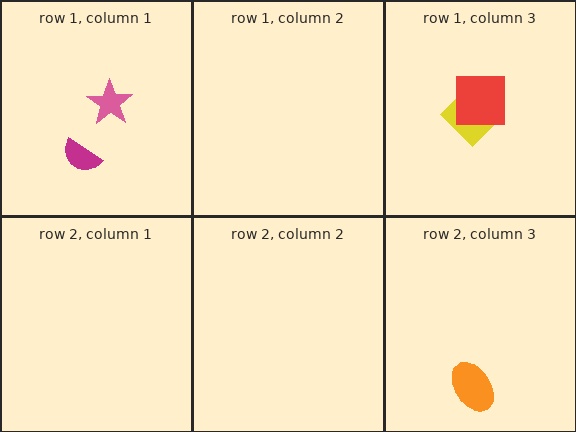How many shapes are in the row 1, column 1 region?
2.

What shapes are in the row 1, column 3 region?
The yellow diamond, the red square.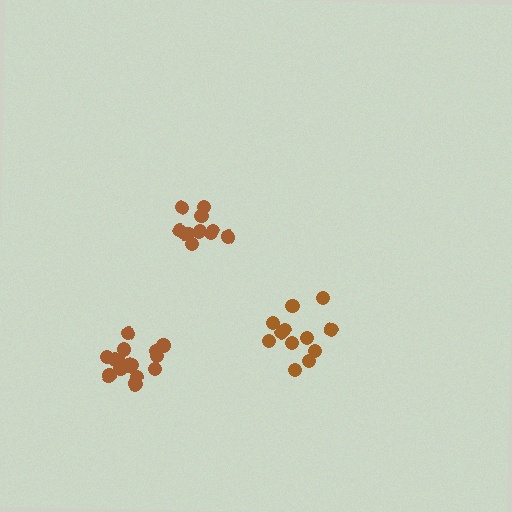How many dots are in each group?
Group 1: 12 dots, Group 2: 16 dots, Group 3: 11 dots (39 total).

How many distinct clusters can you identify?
There are 3 distinct clusters.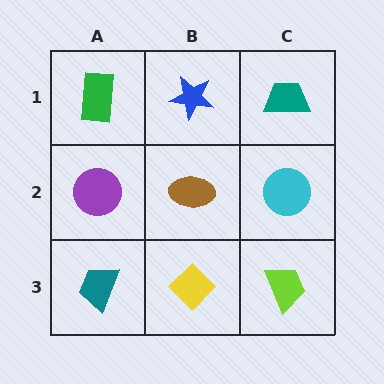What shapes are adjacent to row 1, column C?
A cyan circle (row 2, column C), a blue star (row 1, column B).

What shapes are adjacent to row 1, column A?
A purple circle (row 2, column A), a blue star (row 1, column B).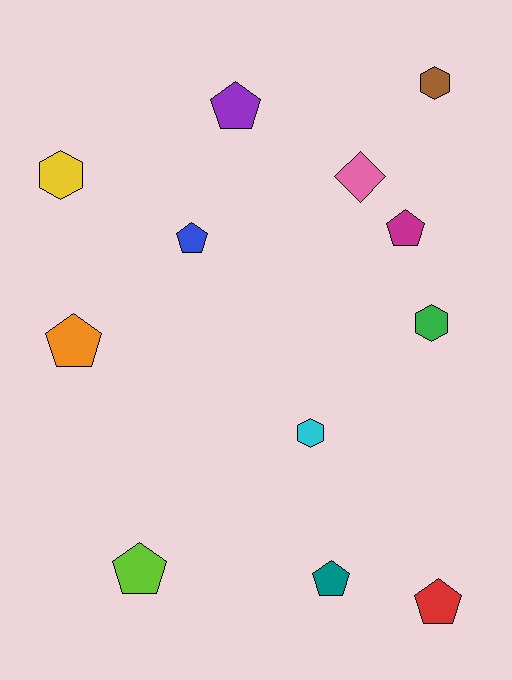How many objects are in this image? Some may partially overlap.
There are 12 objects.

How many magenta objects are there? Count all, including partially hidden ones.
There is 1 magenta object.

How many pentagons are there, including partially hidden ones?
There are 7 pentagons.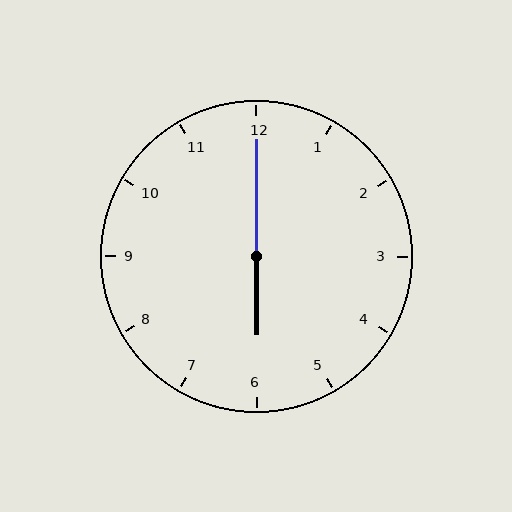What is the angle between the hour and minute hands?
Approximately 180 degrees.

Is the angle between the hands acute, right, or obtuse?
It is obtuse.